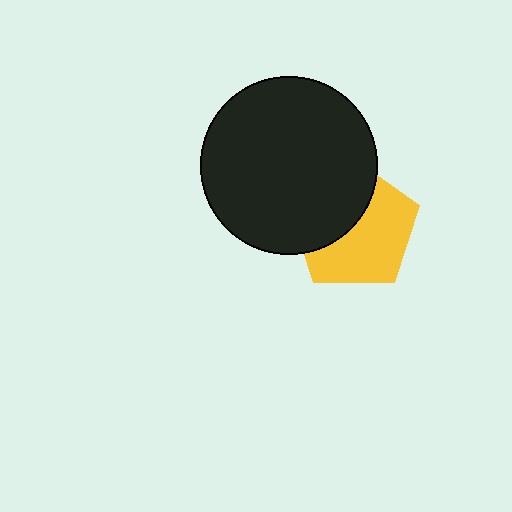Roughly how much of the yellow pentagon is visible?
About half of it is visible (roughly 58%).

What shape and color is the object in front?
The object in front is a black circle.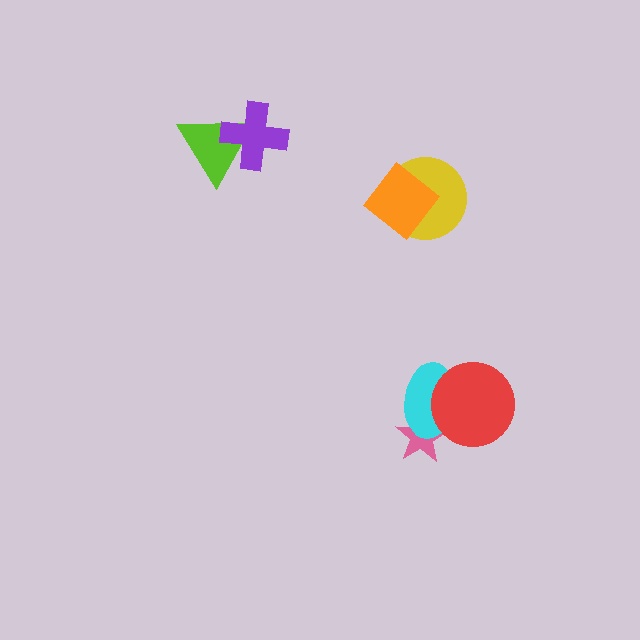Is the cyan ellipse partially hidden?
Yes, it is partially covered by another shape.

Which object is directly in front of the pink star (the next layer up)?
The cyan ellipse is directly in front of the pink star.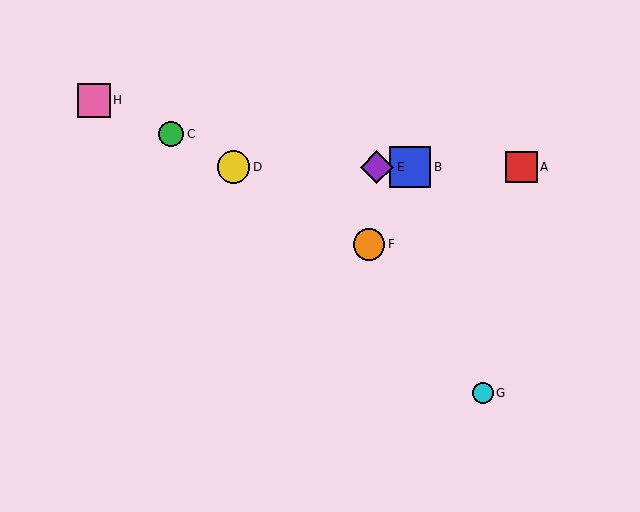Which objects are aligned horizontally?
Objects A, B, D, E are aligned horizontally.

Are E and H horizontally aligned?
No, E is at y≈167 and H is at y≈100.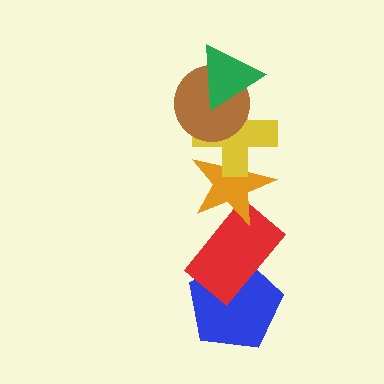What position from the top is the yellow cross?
The yellow cross is 3rd from the top.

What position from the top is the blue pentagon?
The blue pentagon is 6th from the top.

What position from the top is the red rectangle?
The red rectangle is 5th from the top.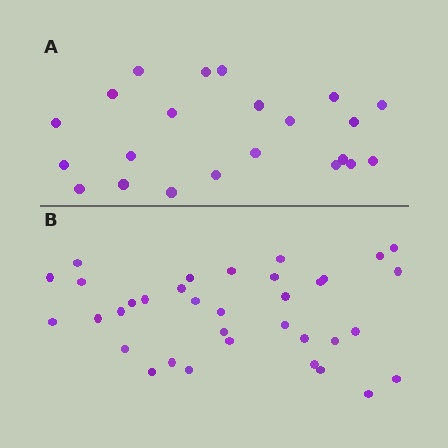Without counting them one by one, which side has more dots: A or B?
Region B (the bottom region) has more dots.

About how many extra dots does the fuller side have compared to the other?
Region B has approximately 15 more dots than region A.